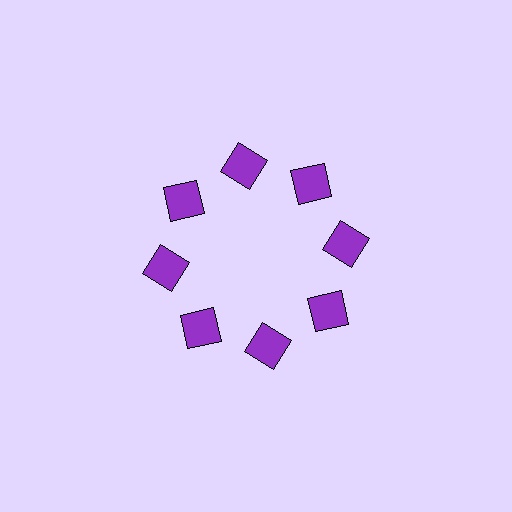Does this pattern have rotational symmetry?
Yes, this pattern has 8-fold rotational symmetry. It looks the same after rotating 45 degrees around the center.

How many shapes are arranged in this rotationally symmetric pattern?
There are 8 shapes, arranged in 8 groups of 1.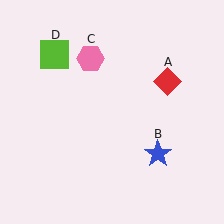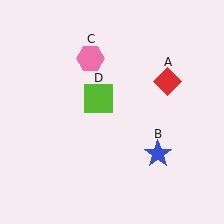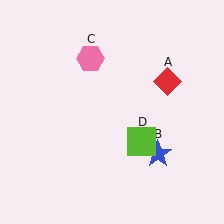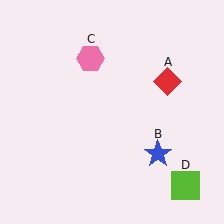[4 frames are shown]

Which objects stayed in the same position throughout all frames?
Red diamond (object A) and blue star (object B) and pink hexagon (object C) remained stationary.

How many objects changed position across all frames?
1 object changed position: lime square (object D).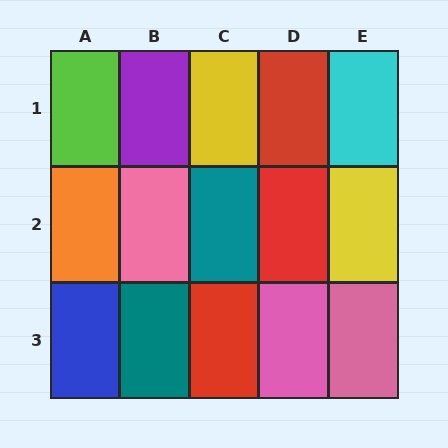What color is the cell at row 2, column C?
Teal.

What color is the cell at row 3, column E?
Pink.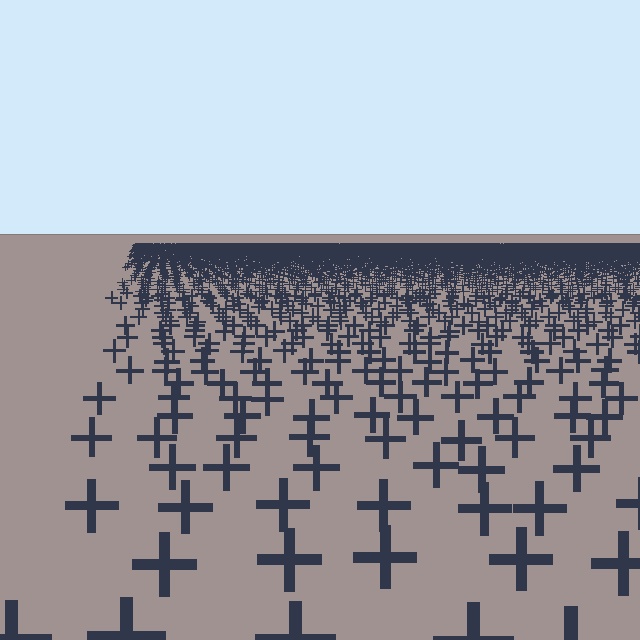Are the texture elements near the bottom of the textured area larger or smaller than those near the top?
Larger. Near the bottom, elements are closer to the viewer and appear at a bigger on-screen size.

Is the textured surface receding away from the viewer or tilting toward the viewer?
The surface is receding away from the viewer. Texture elements get smaller and denser toward the top.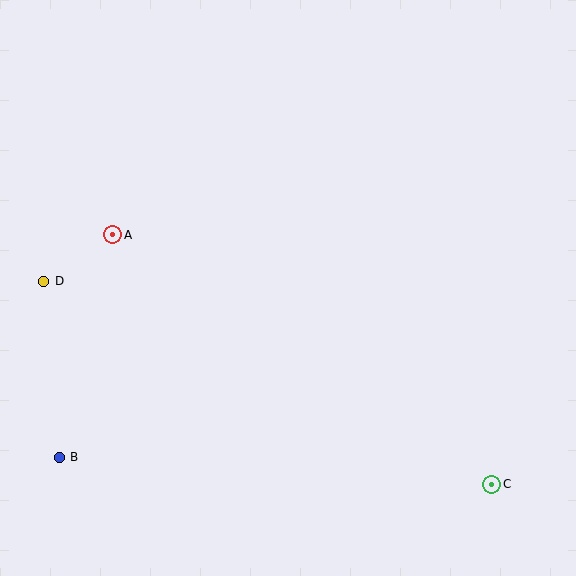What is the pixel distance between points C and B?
The distance between C and B is 434 pixels.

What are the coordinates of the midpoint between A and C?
The midpoint between A and C is at (302, 360).